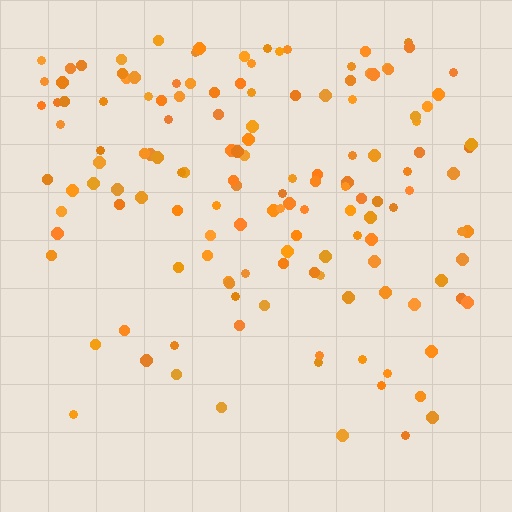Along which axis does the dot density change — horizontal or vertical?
Vertical.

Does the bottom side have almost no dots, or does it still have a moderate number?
Still a moderate number, just noticeably fewer than the top.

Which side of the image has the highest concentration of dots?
The top.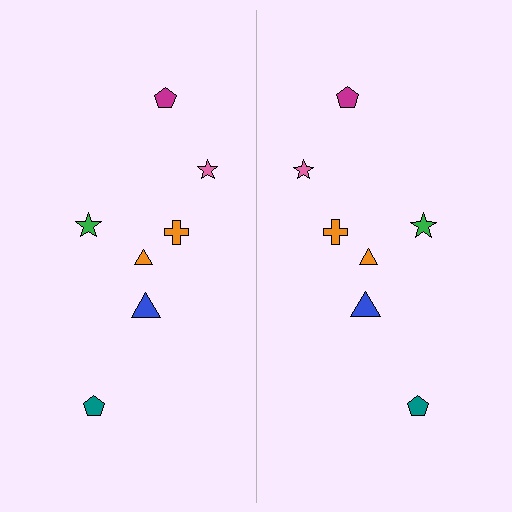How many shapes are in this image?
There are 14 shapes in this image.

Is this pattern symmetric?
Yes, this pattern has bilateral (reflection) symmetry.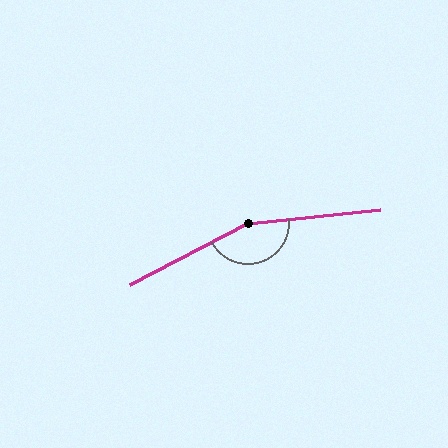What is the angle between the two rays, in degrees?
Approximately 158 degrees.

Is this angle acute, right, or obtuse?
It is obtuse.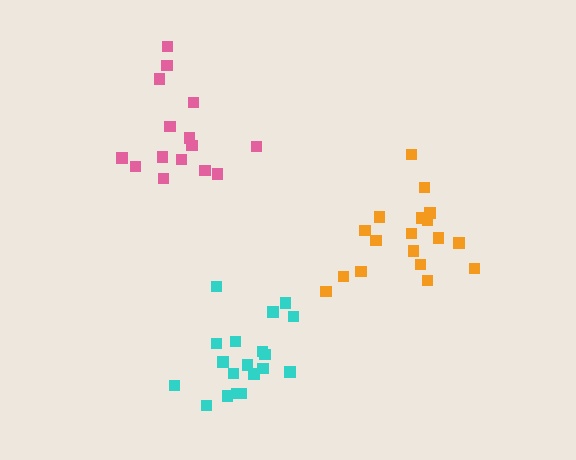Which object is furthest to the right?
The orange cluster is rightmost.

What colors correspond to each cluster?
The clusters are colored: cyan, pink, orange.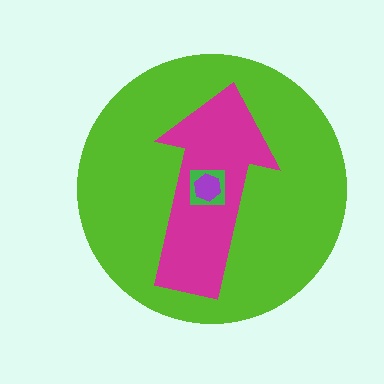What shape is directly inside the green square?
The purple hexagon.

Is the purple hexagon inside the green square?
Yes.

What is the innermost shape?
The purple hexagon.